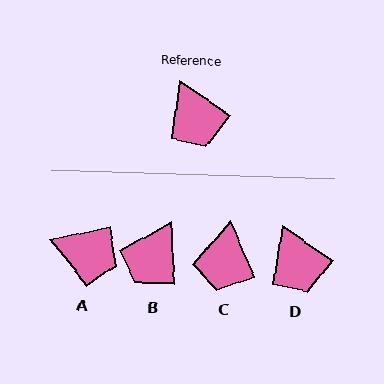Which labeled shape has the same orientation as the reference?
D.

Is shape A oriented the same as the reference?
No, it is off by about 47 degrees.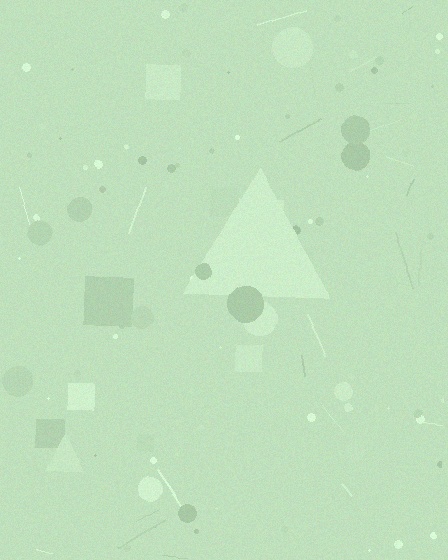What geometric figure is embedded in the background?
A triangle is embedded in the background.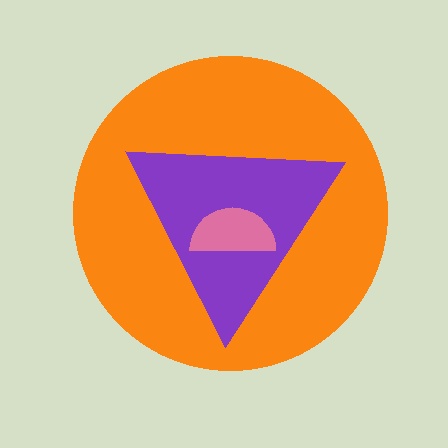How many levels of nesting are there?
3.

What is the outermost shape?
The orange circle.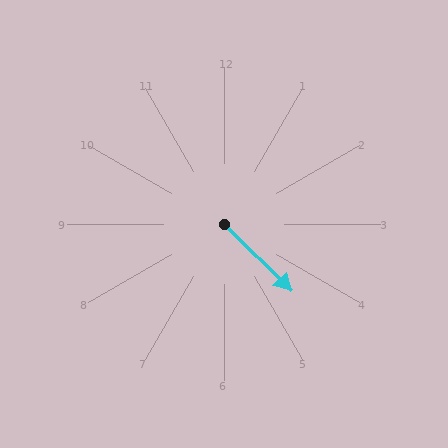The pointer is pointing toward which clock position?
Roughly 4 o'clock.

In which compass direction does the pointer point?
Southeast.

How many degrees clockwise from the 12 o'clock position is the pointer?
Approximately 135 degrees.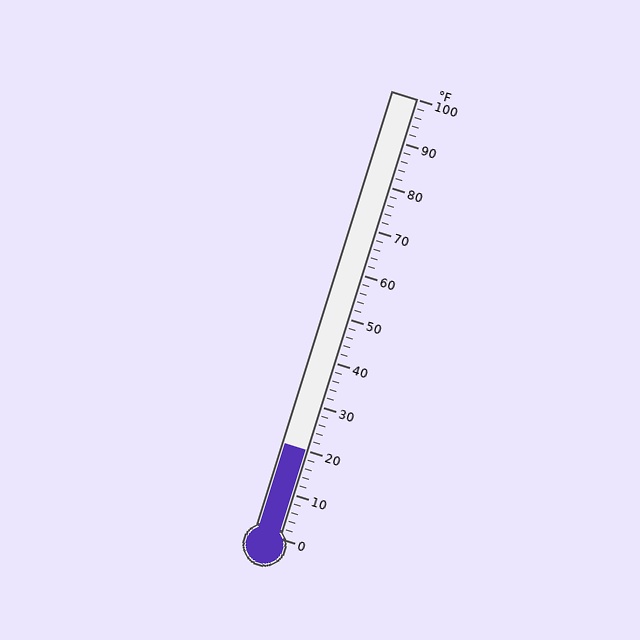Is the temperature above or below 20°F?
The temperature is at 20°F.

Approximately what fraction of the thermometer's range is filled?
The thermometer is filled to approximately 20% of its range.